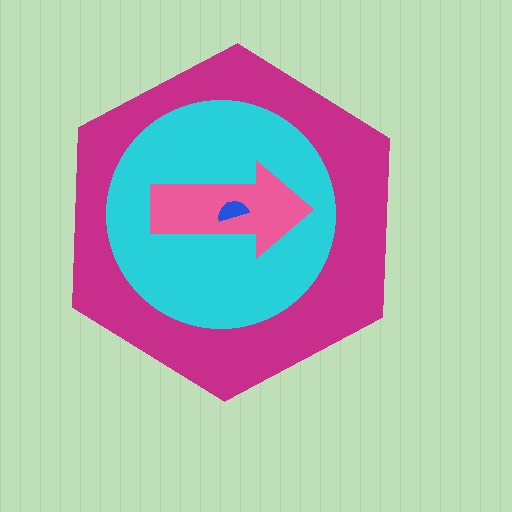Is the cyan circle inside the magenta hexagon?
Yes.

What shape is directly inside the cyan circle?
The pink arrow.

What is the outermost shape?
The magenta hexagon.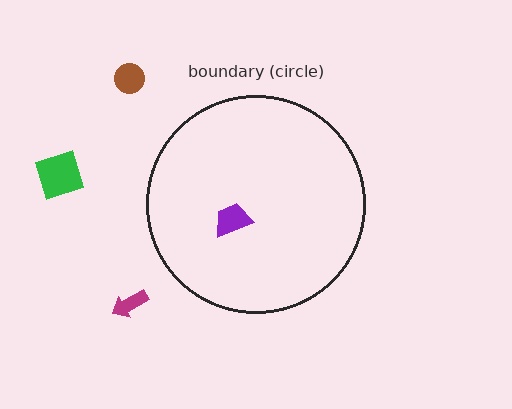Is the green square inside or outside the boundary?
Outside.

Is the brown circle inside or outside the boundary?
Outside.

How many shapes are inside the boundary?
1 inside, 3 outside.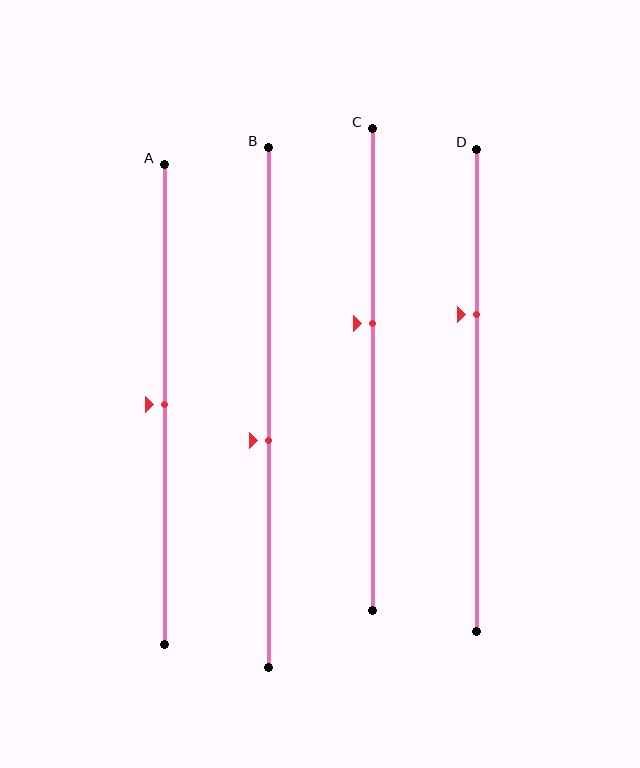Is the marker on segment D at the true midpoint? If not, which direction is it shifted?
No, the marker on segment D is shifted upward by about 16% of the segment length.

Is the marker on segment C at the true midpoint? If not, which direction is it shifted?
No, the marker on segment C is shifted upward by about 10% of the segment length.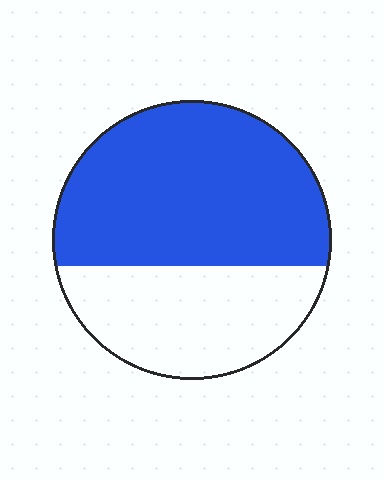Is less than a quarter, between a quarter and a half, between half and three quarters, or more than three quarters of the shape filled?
Between half and three quarters.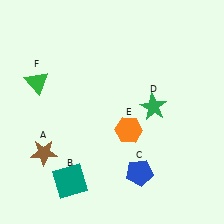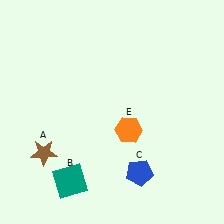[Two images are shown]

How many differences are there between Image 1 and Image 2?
There are 2 differences between the two images.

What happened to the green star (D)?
The green star (D) was removed in Image 2. It was in the top-right area of Image 1.